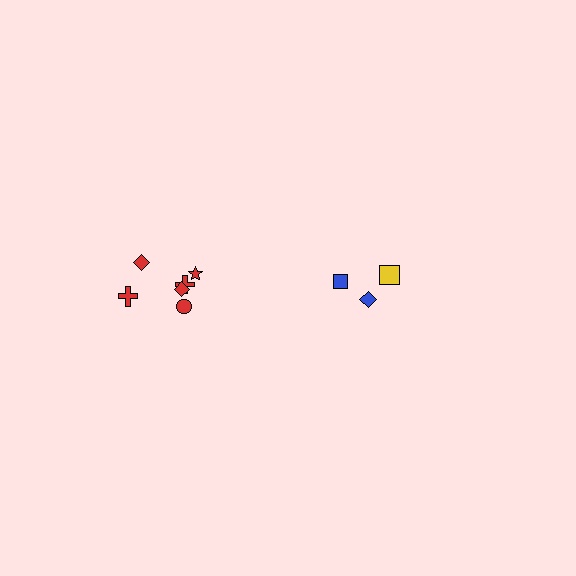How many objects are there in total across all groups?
There are 9 objects.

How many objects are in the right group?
There are 3 objects.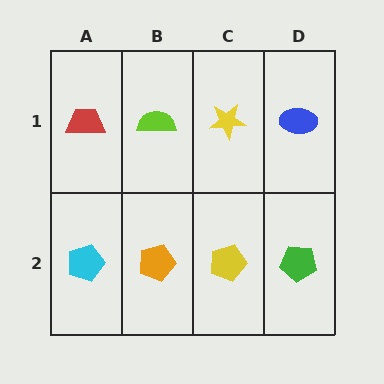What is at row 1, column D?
A blue ellipse.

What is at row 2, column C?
A yellow pentagon.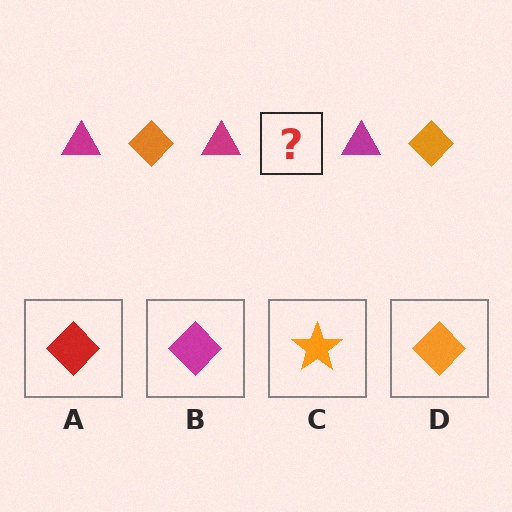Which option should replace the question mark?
Option D.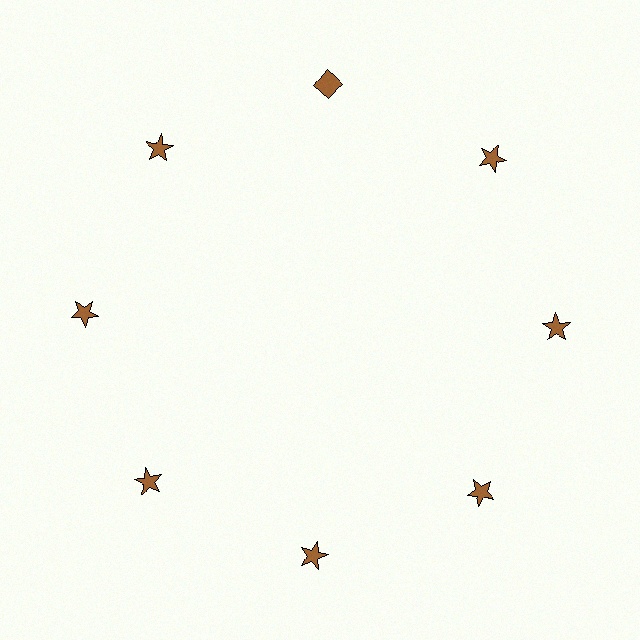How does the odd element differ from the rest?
It has a different shape: diamond instead of star.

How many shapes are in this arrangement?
There are 8 shapes arranged in a ring pattern.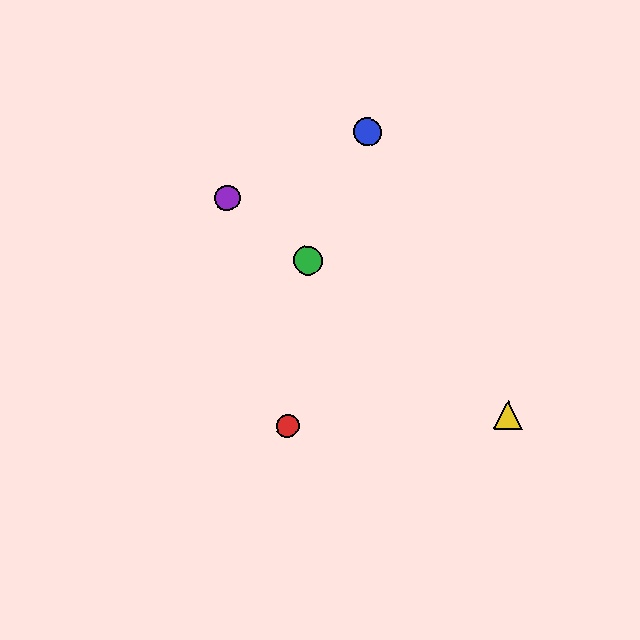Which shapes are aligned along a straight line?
The green circle, the yellow triangle, the purple circle are aligned along a straight line.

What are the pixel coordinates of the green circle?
The green circle is at (308, 260).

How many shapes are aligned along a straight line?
3 shapes (the green circle, the yellow triangle, the purple circle) are aligned along a straight line.